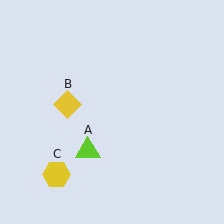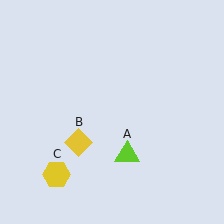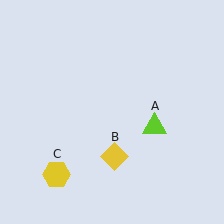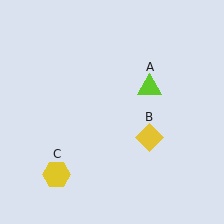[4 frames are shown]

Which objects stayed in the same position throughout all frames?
Yellow hexagon (object C) remained stationary.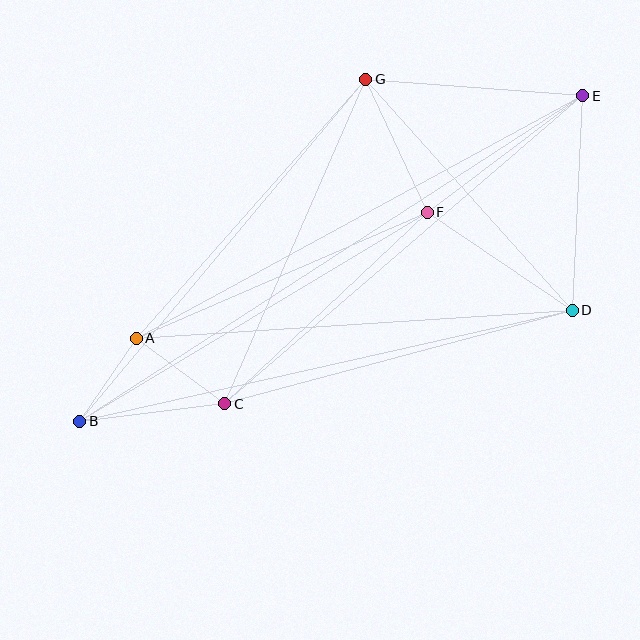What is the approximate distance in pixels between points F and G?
The distance between F and G is approximately 146 pixels.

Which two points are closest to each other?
Points A and B are closest to each other.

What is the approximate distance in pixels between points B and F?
The distance between B and F is approximately 406 pixels.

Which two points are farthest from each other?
Points B and E are farthest from each other.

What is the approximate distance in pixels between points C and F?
The distance between C and F is approximately 279 pixels.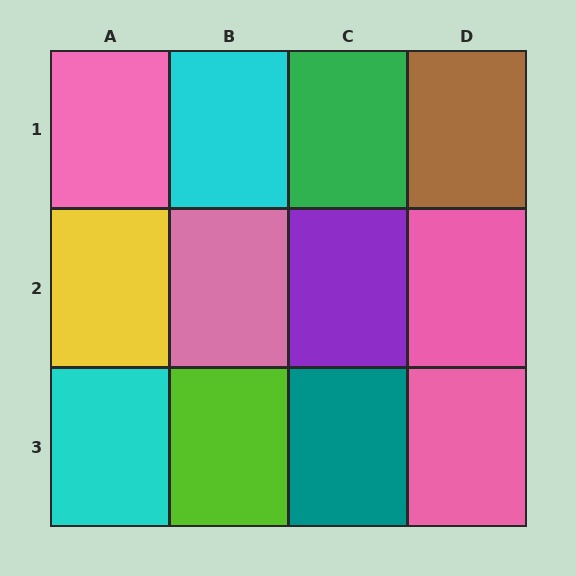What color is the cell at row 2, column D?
Pink.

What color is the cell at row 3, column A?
Cyan.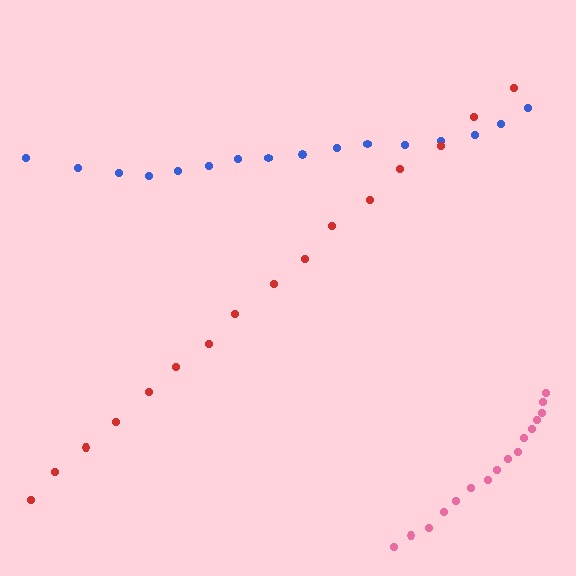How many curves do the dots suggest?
There are 3 distinct paths.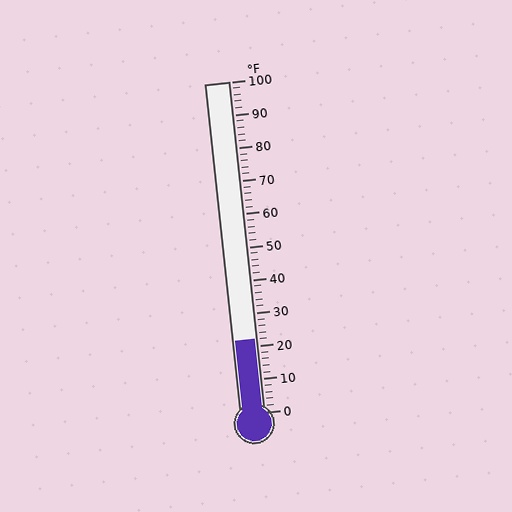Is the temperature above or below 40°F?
The temperature is below 40°F.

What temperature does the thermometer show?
The thermometer shows approximately 22°F.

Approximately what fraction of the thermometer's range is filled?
The thermometer is filled to approximately 20% of its range.